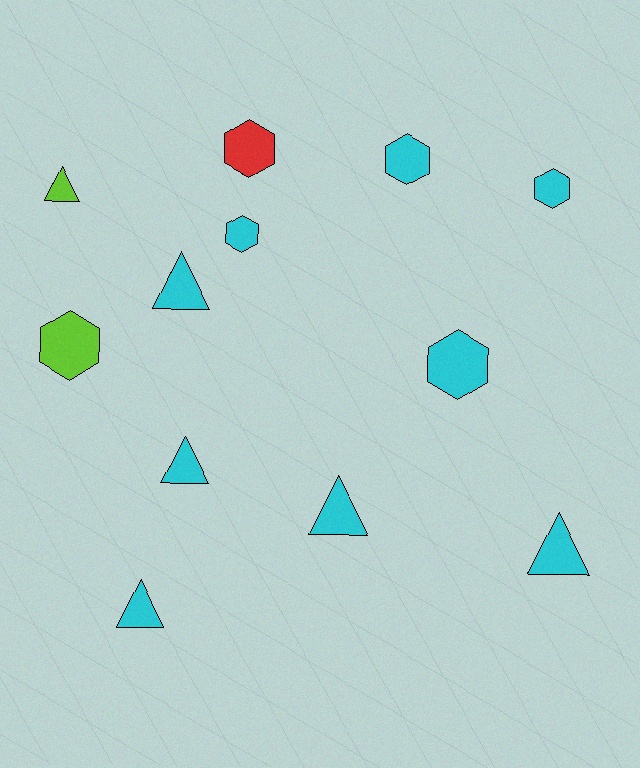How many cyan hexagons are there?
There are 4 cyan hexagons.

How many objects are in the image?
There are 12 objects.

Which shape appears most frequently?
Triangle, with 6 objects.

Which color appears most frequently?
Cyan, with 9 objects.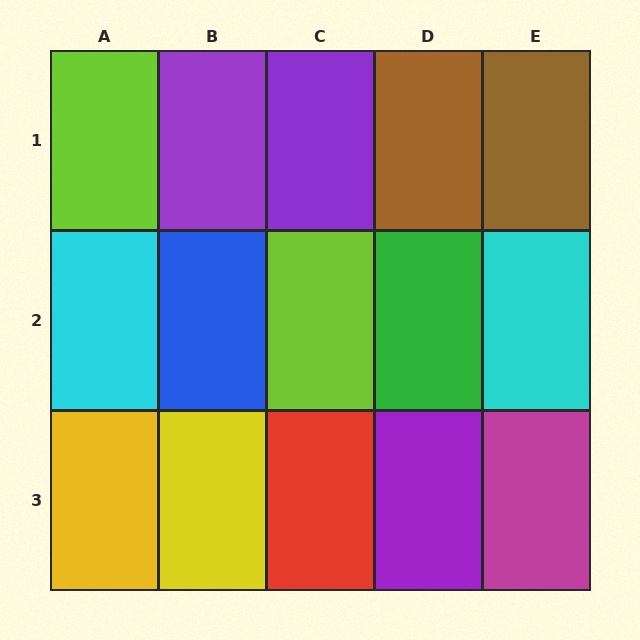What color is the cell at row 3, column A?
Yellow.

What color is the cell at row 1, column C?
Purple.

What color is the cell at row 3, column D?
Purple.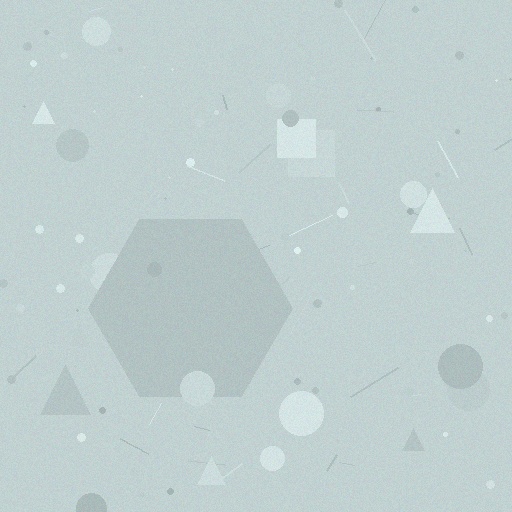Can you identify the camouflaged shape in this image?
The camouflaged shape is a hexagon.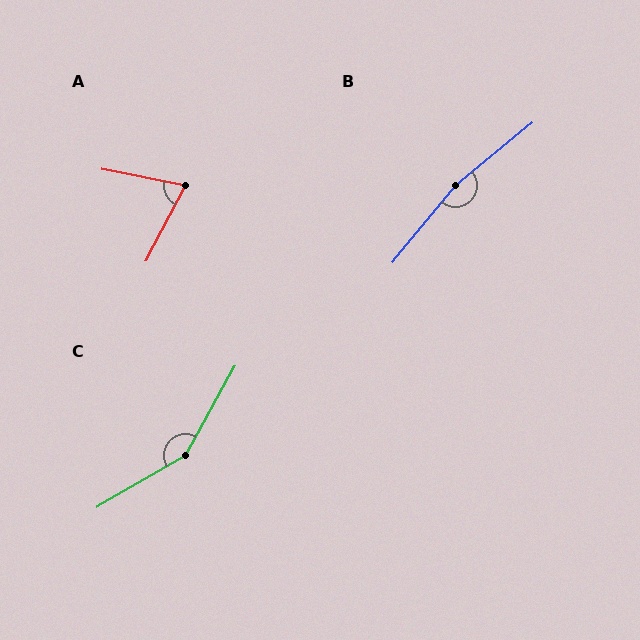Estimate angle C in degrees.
Approximately 149 degrees.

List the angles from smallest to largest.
A (73°), C (149°), B (169°).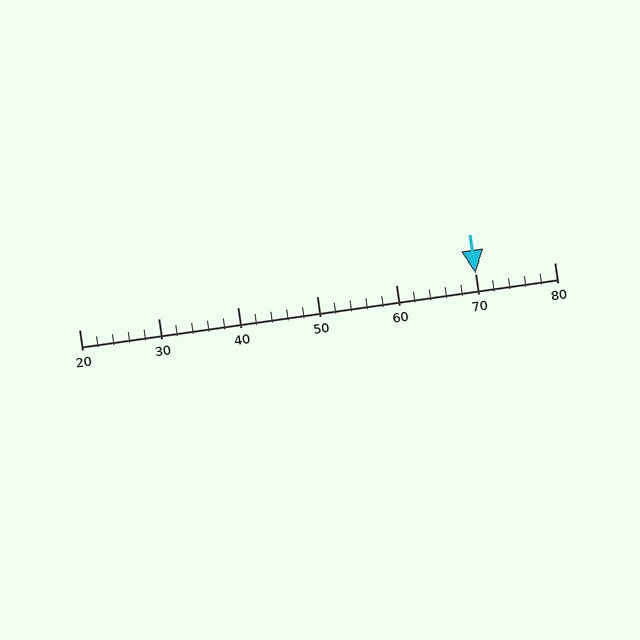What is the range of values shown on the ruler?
The ruler shows values from 20 to 80.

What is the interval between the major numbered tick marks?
The major tick marks are spaced 10 units apart.